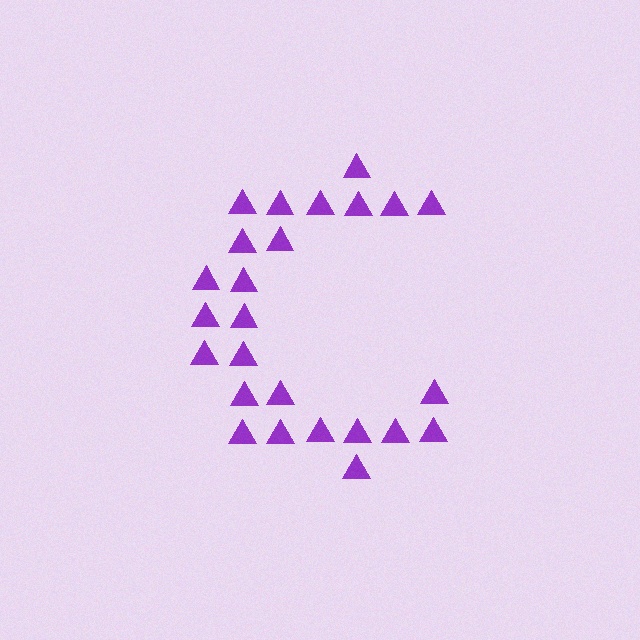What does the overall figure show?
The overall figure shows the letter C.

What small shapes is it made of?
It is made of small triangles.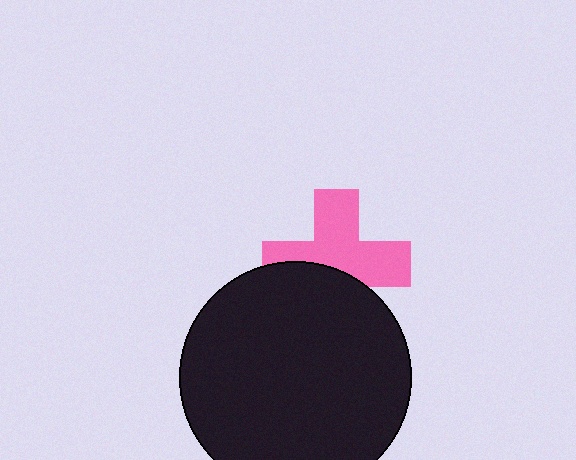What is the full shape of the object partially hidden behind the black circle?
The partially hidden object is a pink cross.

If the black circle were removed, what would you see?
You would see the complete pink cross.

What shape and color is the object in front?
The object in front is a black circle.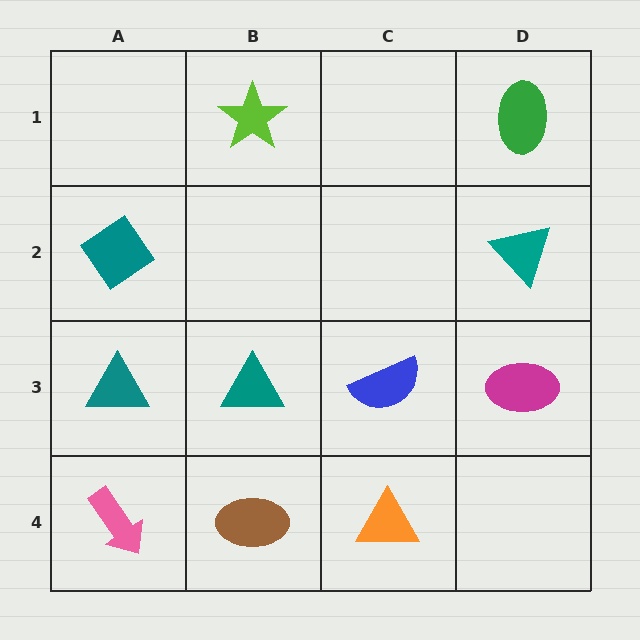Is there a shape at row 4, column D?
No, that cell is empty.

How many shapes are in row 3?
4 shapes.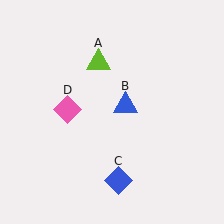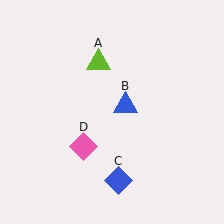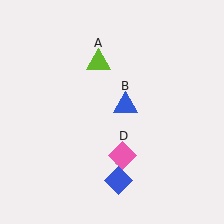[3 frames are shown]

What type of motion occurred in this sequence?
The pink diamond (object D) rotated counterclockwise around the center of the scene.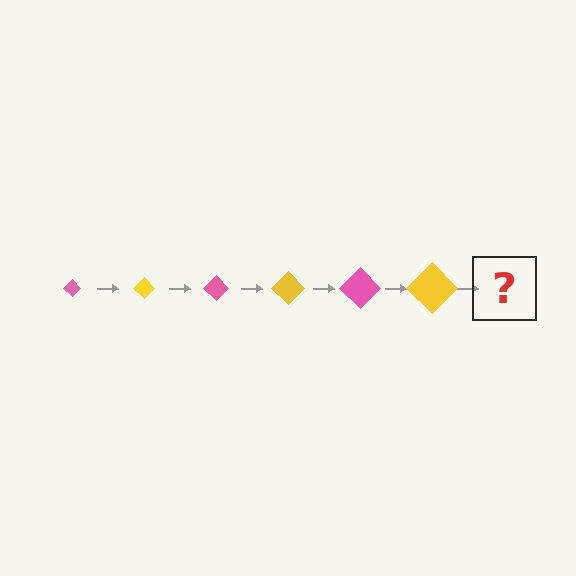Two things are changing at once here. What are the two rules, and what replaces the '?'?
The two rules are that the diamond grows larger each step and the color cycles through pink and yellow. The '?' should be a pink diamond, larger than the previous one.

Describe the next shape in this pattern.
It should be a pink diamond, larger than the previous one.